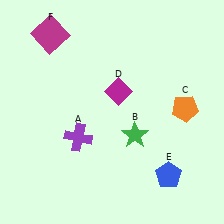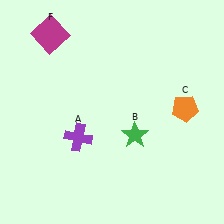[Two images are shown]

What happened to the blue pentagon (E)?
The blue pentagon (E) was removed in Image 2. It was in the bottom-right area of Image 1.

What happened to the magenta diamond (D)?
The magenta diamond (D) was removed in Image 2. It was in the top-right area of Image 1.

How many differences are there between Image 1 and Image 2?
There are 2 differences between the two images.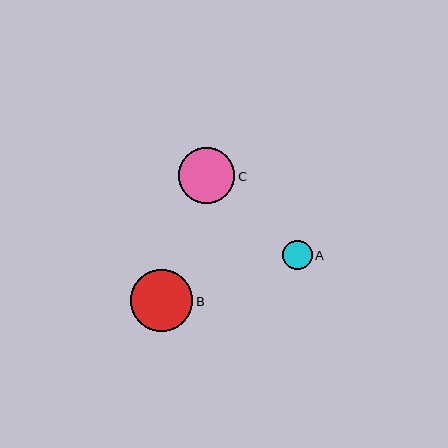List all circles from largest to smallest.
From largest to smallest: B, C, A.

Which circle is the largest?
Circle B is the largest with a size of approximately 62 pixels.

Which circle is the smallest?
Circle A is the smallest with a size of approximately 29 pixels.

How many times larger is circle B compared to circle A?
Circle B is approximately 2.1 times the size of circle A.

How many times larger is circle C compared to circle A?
Circle C is approximately 1.9 times the size of circle A.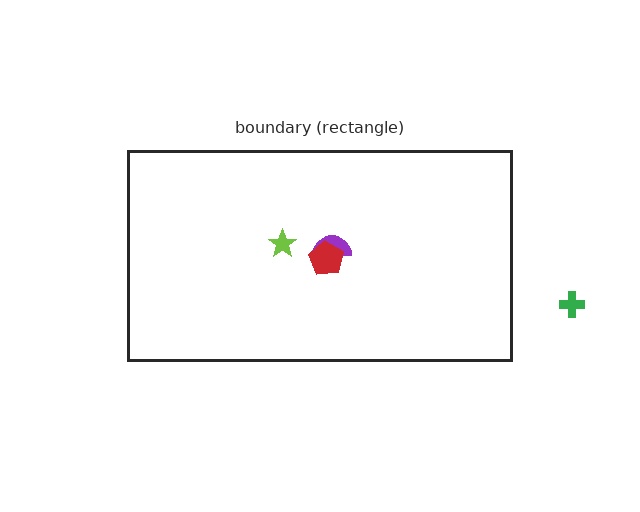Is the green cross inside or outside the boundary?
Outside.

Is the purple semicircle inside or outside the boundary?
Inside.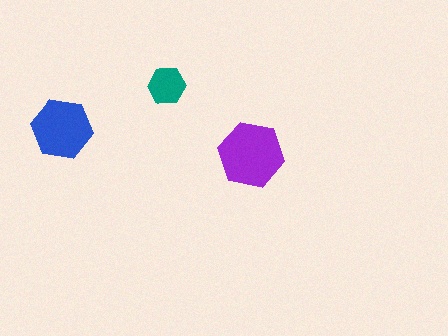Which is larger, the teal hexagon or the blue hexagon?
The blue one.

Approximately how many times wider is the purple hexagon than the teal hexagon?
About 2 times wider.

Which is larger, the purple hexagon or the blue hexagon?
The purple one.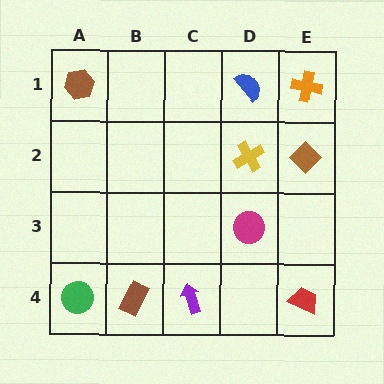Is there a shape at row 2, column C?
No, that cell is empty.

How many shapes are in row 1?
3 shapes.